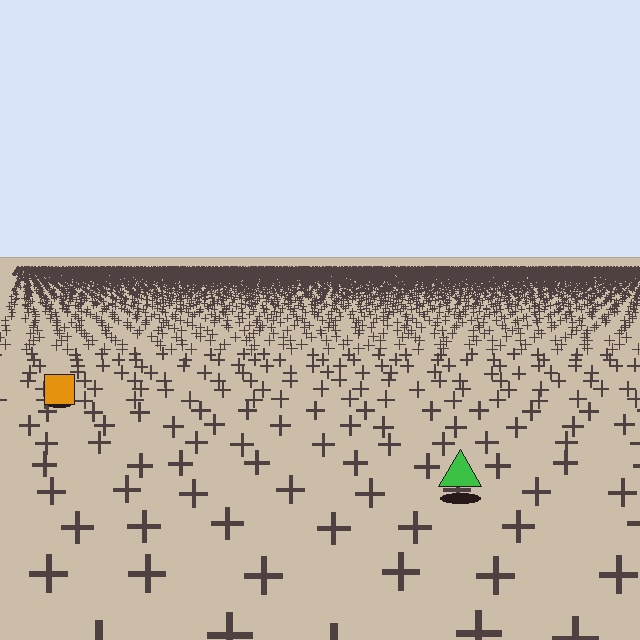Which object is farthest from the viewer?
The orange square is farthest from the viewer. It appears smaller and the ground texture around it is denser.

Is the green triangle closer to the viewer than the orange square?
Yes. The green triangle is closer — you can tell from the texture gradient: the ground texture is coarser near it.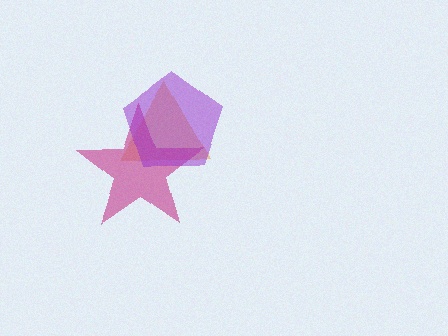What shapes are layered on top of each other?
The layered shapes are: an orange triangle, a magenta star, a purple pentagon.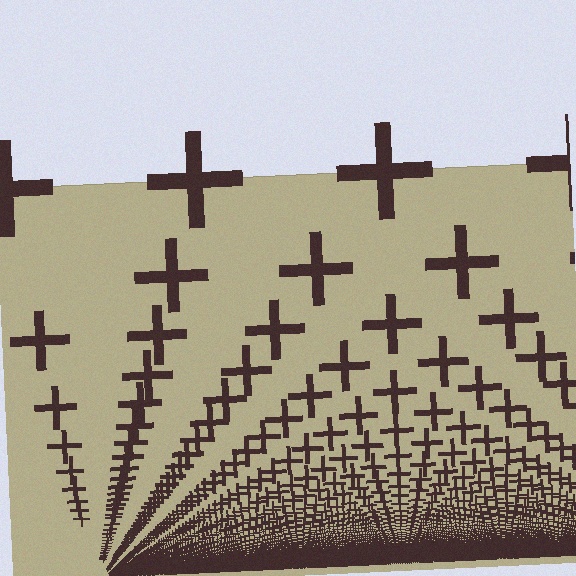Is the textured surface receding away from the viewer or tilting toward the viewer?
The surface appears to tilt toward the viewer. Texture elements get larger and sparser toward the top.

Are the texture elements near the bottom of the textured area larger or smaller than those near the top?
Smaller. The gradient is inverted — elements near the bottom are smaller and denser.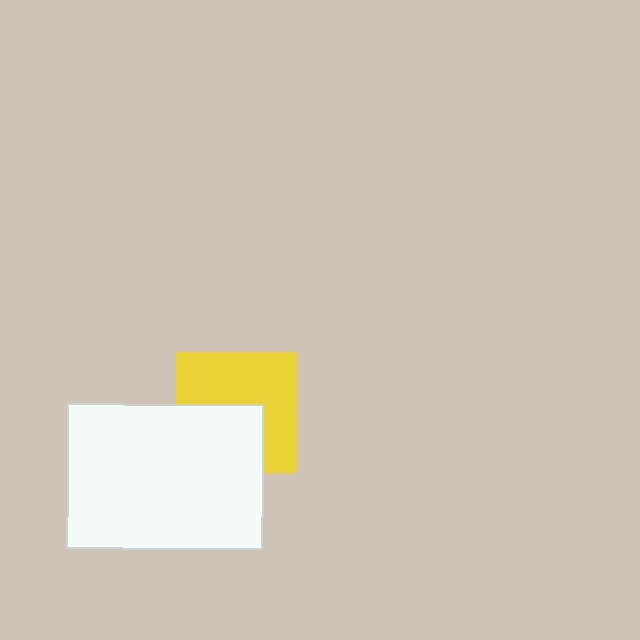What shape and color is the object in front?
The object in front is a white rectangle.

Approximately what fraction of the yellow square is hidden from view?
Roughly 41% of the yellow square is hidden behind the white rectangle.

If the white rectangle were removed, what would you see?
You would see the complete yellow square.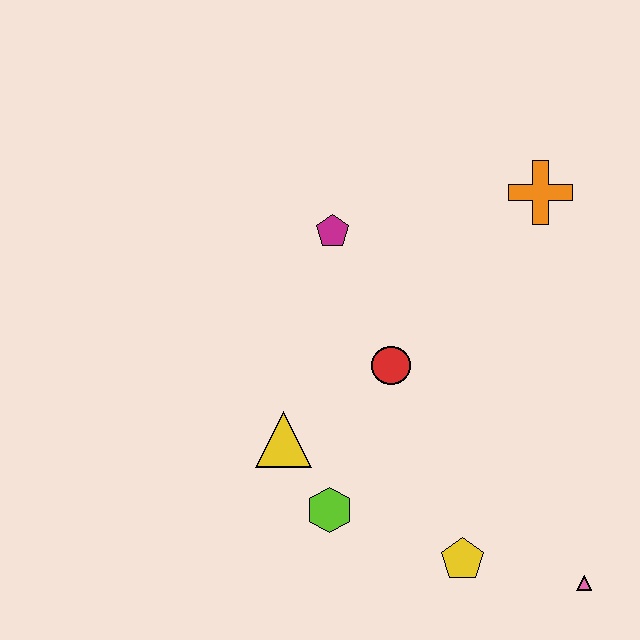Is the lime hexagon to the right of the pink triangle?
No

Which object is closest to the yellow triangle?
The lime hexagon is closest to the yellow triangle.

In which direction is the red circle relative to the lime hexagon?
The red circle is above the lime hexagon.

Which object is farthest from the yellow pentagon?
The orange cross is farthest from the yellow pentagon.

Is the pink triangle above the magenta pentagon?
No